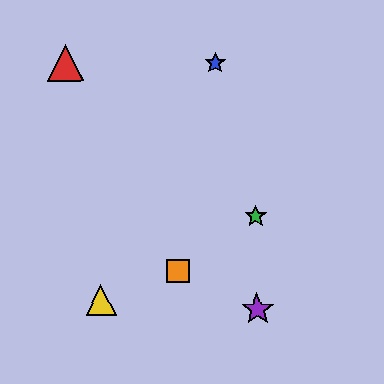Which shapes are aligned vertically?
The green star, the purple star are aligned vertically.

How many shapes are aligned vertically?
2 shapes (the green star, the purple star) are aligned vertically.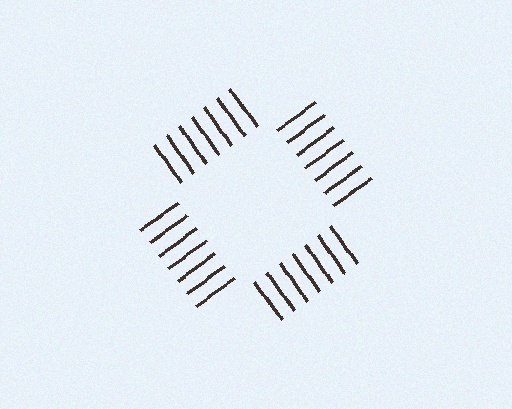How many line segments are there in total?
28 — 7 along each of the 4 edges.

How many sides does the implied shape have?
4 sides — the line-ends trace a square.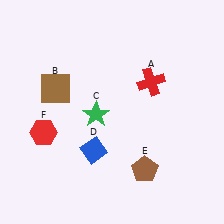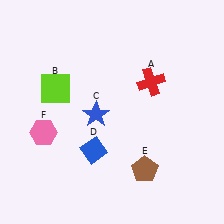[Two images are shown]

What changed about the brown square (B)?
In Image 1, B is brown. In Image 2, it changed to lime.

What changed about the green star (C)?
In Image 1, C is green. In Image 2, it changed to blue.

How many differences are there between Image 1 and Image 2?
There are 3 differences between the two images.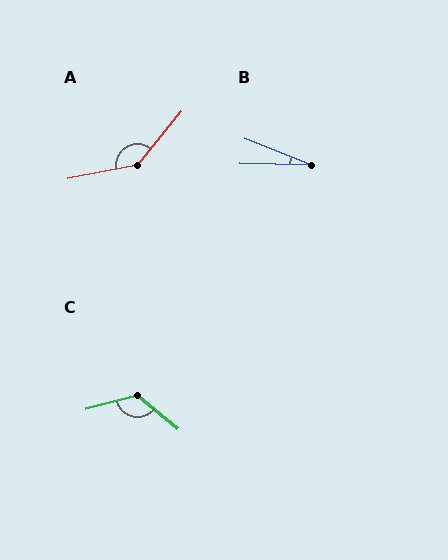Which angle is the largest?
A, at approximately 140 degrees.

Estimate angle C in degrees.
Approximately 126 degrees.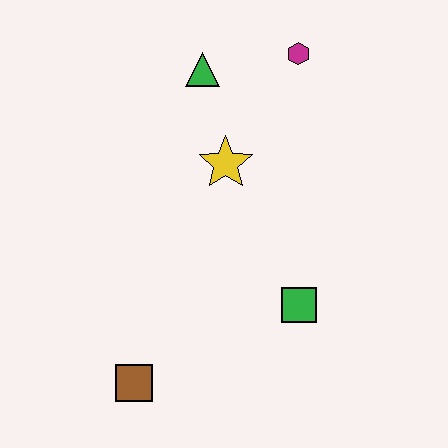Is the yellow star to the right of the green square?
No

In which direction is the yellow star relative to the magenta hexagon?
The yellow star is below the magenta hexagon.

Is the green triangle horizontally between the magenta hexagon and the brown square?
Yes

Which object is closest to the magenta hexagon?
The green triangle is closest to the magenta hexagon.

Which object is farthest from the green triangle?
The brown square is farthest from the green triangle.